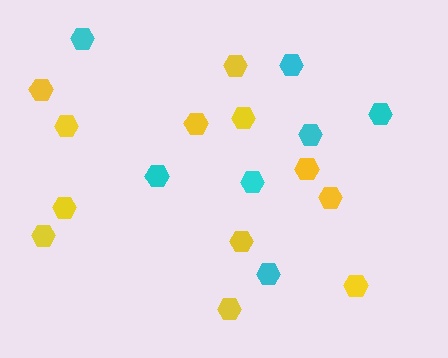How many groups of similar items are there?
There are 2 groups: one group of yellow hexagons (12) and one group of cyan hexagons (7).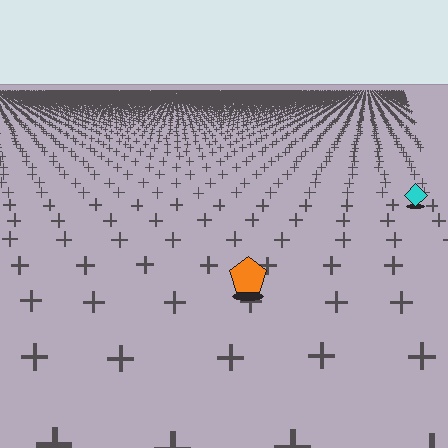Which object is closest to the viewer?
The orange pentagon is closest. The texture marks near it are larger and more spread out.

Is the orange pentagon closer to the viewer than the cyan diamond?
Yes. The orange pentagon is closer — you can tell from the texture gradient: the ground texture is coarser near it.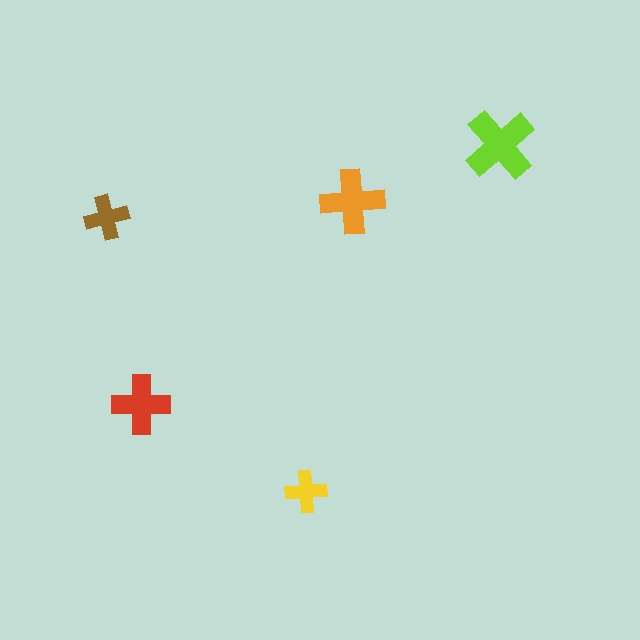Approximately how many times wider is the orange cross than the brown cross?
About 1.5 times wider.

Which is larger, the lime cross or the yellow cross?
The lime one.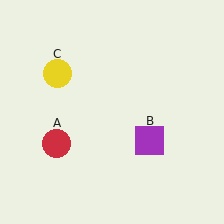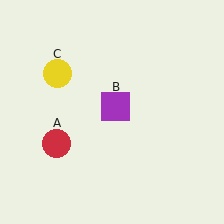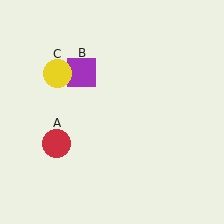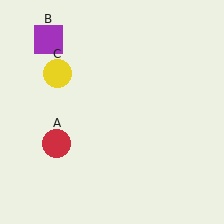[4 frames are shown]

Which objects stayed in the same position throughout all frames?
Red circle (object A) and yellow circle (object C) remained stationary.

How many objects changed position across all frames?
1 object changed position: purple square (object B).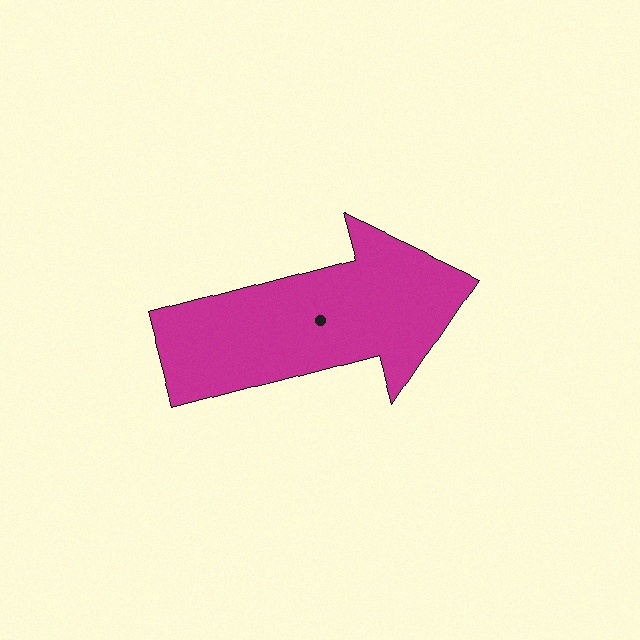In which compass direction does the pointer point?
East.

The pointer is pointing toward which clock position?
Roughly 2 o'clock.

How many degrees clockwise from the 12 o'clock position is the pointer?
Approximately 75 degrees.